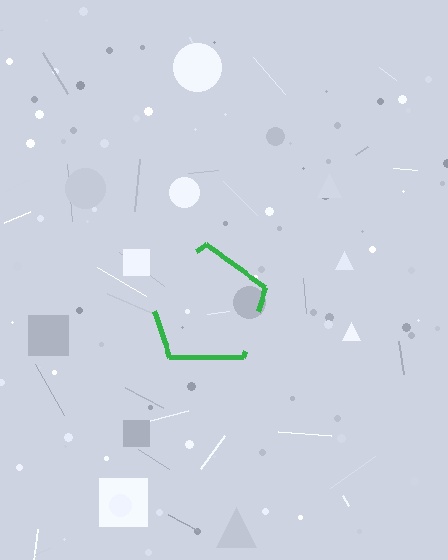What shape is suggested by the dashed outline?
The dashed outline suggests a pentagon.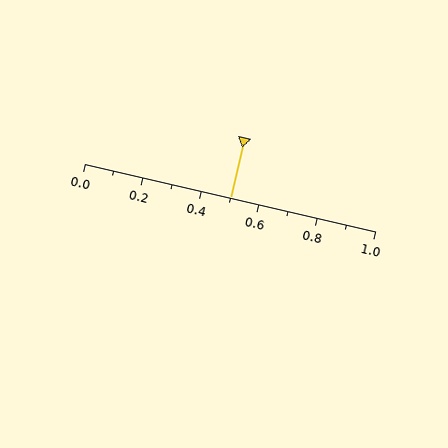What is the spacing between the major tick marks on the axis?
The major ticks are spaced 0.2 apart.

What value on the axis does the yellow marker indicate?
The marker indicates approximately 0.5.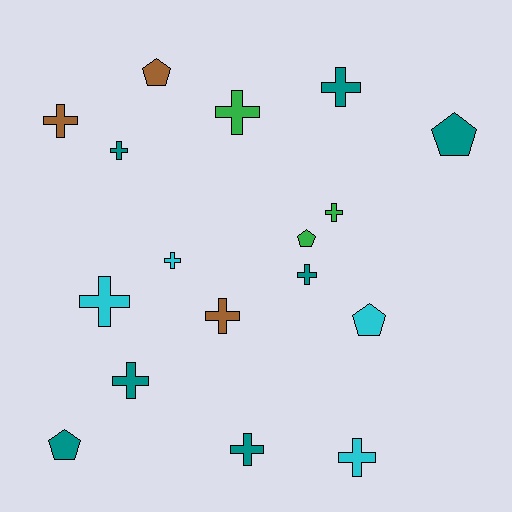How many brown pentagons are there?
There is 1 brown pentagon.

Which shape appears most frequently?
Cross, with 12 objects.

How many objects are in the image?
There are 17 objects.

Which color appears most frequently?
Teal, with 7 objects.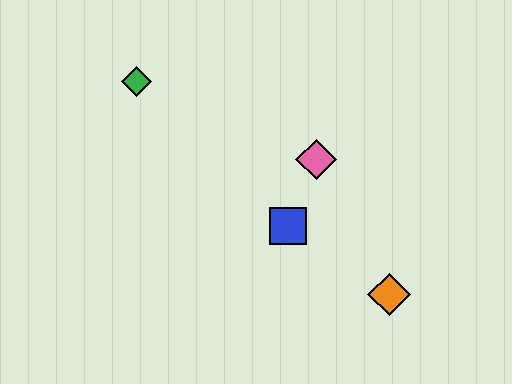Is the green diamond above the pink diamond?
Yes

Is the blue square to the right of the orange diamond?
No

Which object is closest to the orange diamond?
The blue square is closest to the orange diamond.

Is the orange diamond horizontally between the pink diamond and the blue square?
No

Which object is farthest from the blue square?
The green diamond is farthest from the blue square.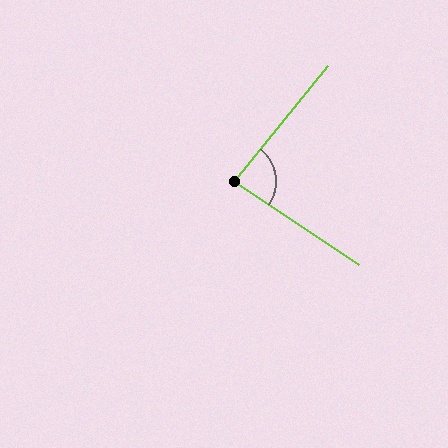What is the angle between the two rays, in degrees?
Approximately 85 degrees.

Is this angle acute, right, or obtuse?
It is acute.